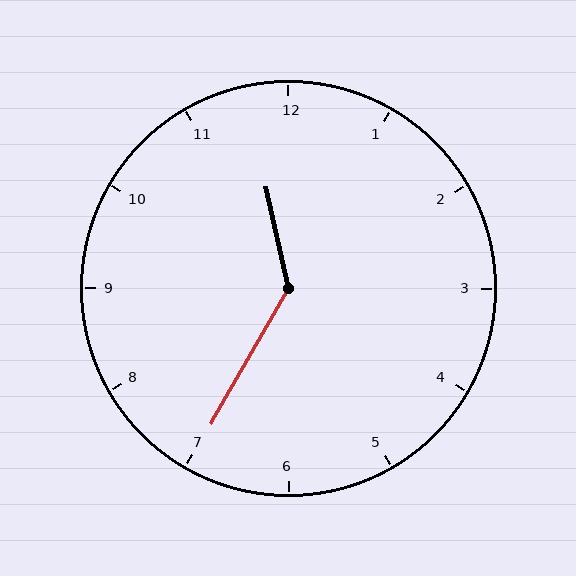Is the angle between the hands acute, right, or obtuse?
It is obtuse.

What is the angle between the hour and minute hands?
Approximately 138 degrees.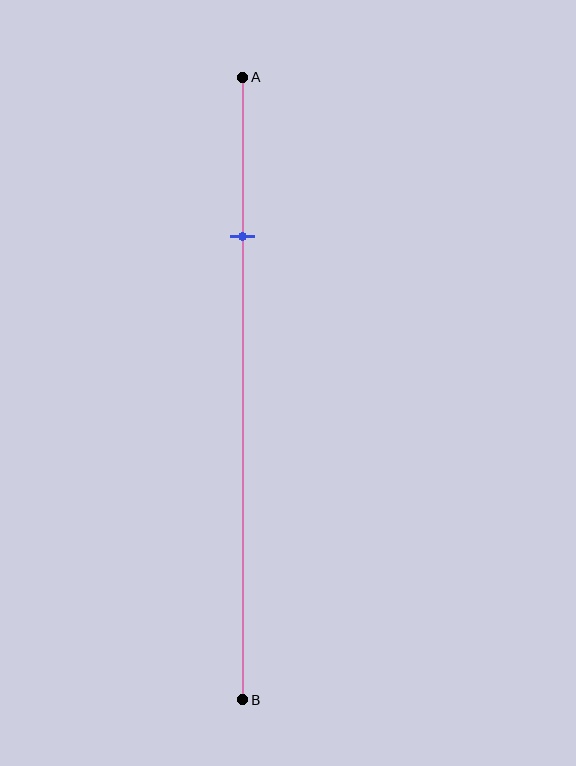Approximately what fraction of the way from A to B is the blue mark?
The blue mark is approximately 25% of the way from A to B.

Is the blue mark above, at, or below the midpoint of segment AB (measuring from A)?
The blue mark is above the midpoint of segment AB.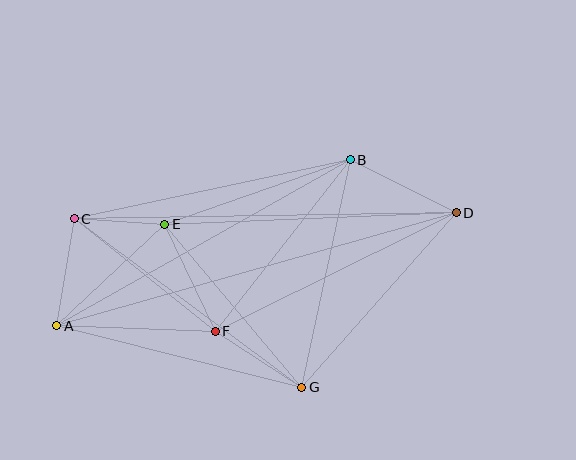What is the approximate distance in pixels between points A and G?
The distance between A and G is approximately 253 pixels.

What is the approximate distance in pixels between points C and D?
The distance between C and D is approximately 382 pixels.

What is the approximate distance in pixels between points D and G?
The distance between D and G is approximately 233 pixels.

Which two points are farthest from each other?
Points A and D are farthest from each other.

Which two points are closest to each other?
Points C and E are closest to each other.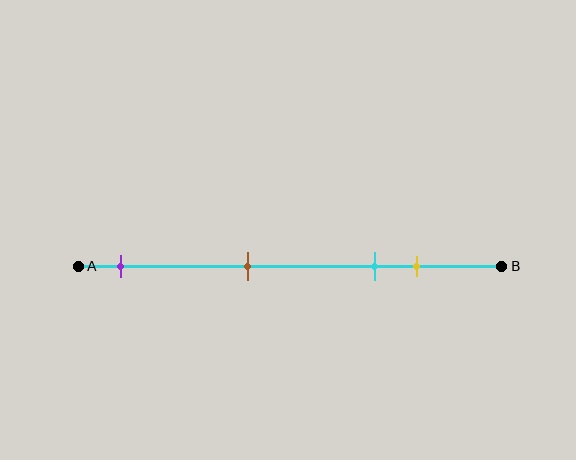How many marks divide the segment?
There are 4 marks dividing the segment.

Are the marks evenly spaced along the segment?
No, the marks are not evenly spaced.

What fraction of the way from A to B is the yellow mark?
The yellow mark is approximately 80% (0.8) of the way from A to B.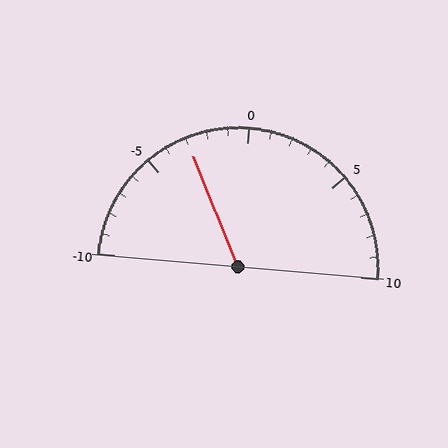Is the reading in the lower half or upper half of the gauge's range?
The reading is in the lower half of the range (-10 to 10).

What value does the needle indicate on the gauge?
The needle indicates approximately -3.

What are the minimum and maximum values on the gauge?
The gauge ranges from -10 to 10.